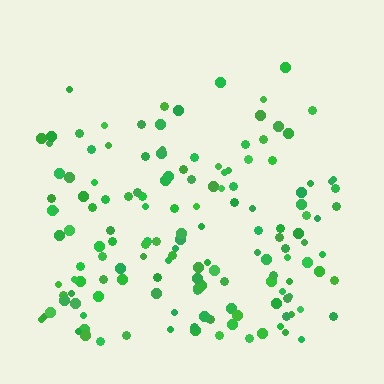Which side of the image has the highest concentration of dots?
The bottom.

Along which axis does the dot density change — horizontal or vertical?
Vertical.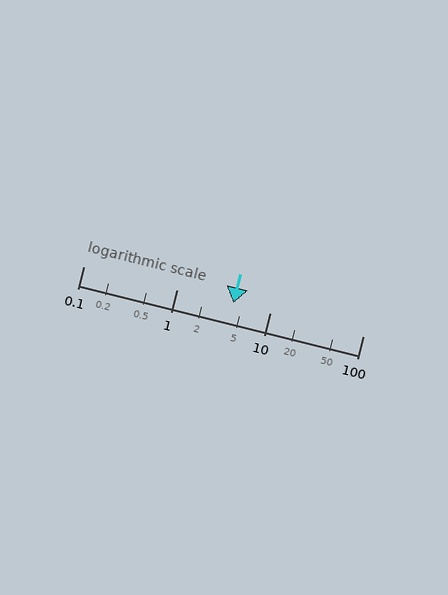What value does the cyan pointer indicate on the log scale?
The pointer indicates approximately 4.1.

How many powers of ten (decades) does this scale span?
The scale spans 3 decades, from 0.1 to 100.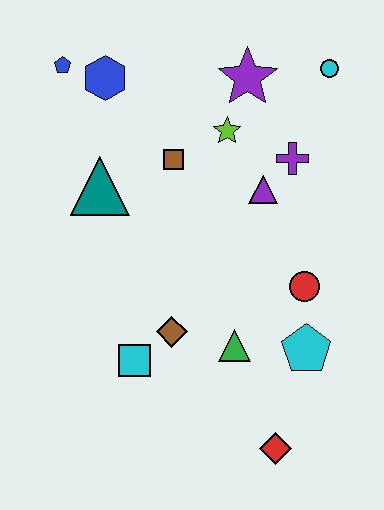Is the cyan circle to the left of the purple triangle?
No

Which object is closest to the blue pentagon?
The blue hexagon is closest to the blue pentagon.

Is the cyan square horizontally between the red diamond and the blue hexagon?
Yes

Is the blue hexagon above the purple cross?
Yes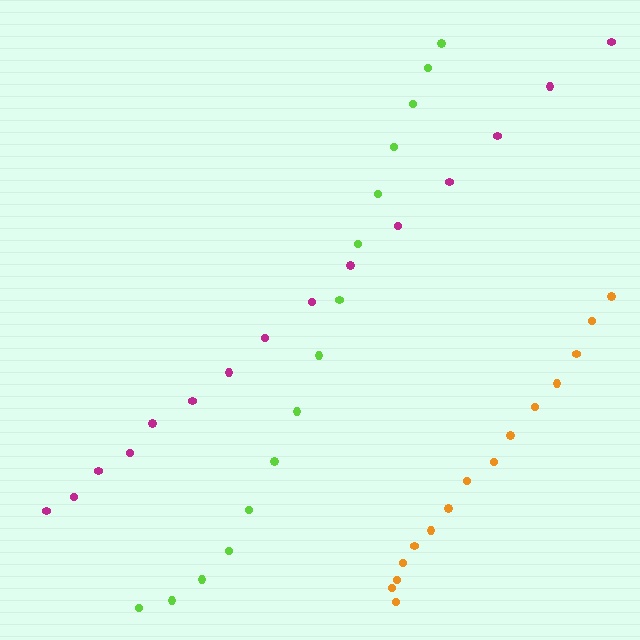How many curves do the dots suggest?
There are 3 distinct paths.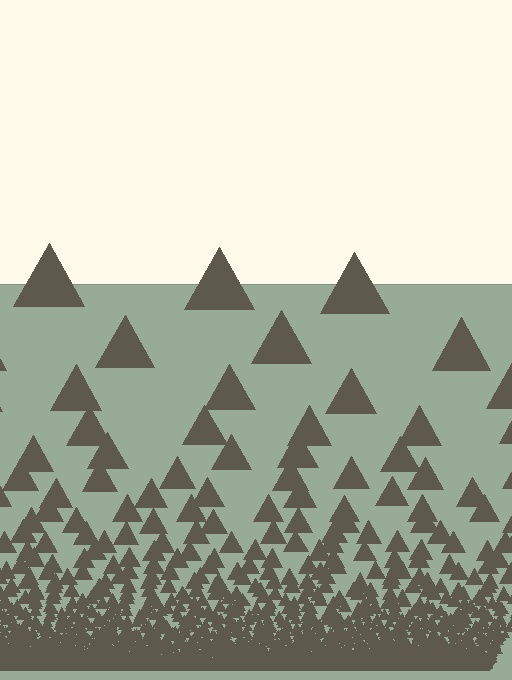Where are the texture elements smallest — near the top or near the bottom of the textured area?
Near the bottom.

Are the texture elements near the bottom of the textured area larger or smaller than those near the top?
Smaller. The gradient is inverted — elements near the bottom are smaller and denser.